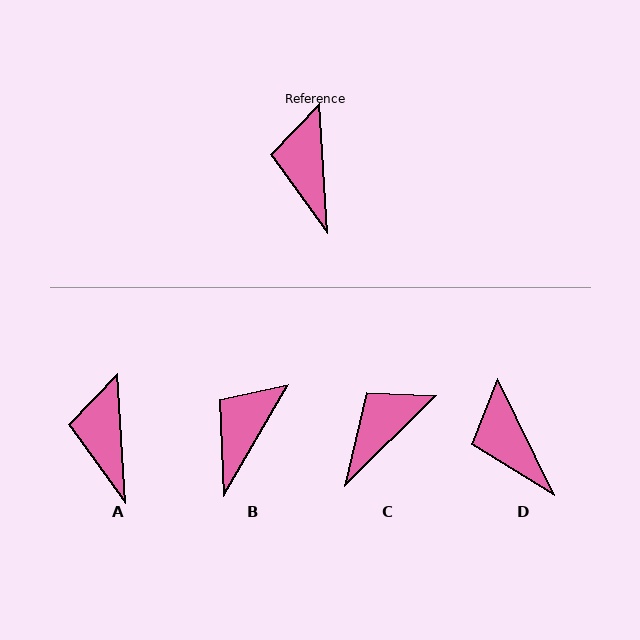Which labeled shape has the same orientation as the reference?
A.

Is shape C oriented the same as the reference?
No, it is off by about 49 degrees.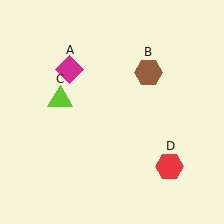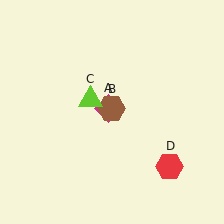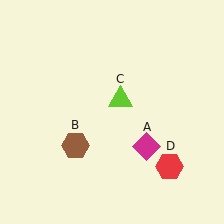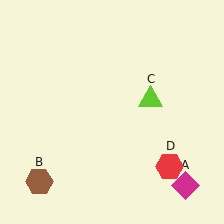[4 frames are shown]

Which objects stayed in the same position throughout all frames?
Red hexagon (object D) remained stationary.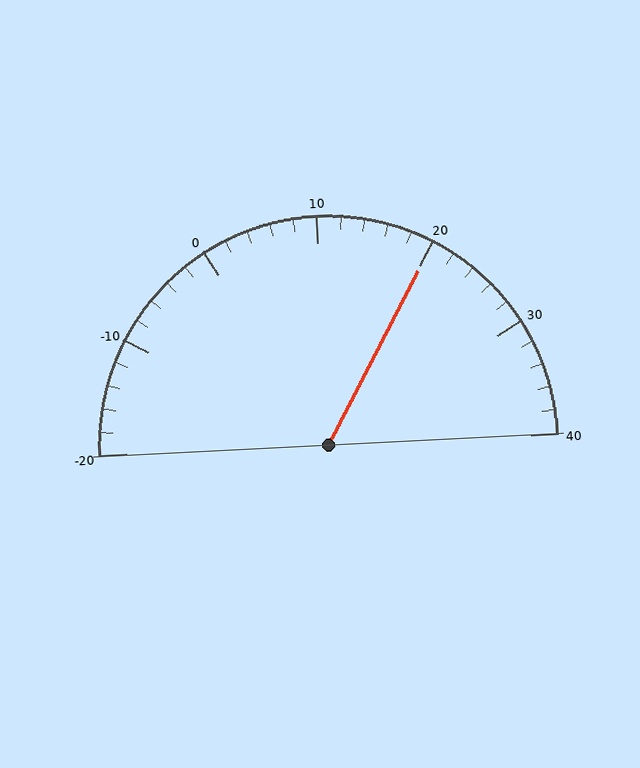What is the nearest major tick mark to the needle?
The nearest major tick mark is 20.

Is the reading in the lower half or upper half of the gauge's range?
The reading is in the upper half of the range (-20 to 40).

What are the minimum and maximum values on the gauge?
The gauge ranges from -20 to 40.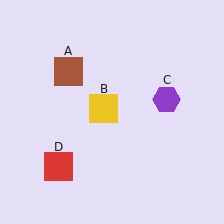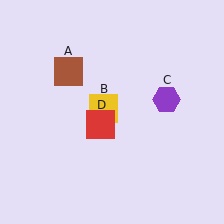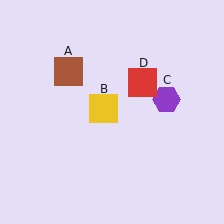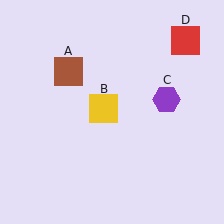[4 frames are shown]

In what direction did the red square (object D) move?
The red square (object D) moved up and to the right.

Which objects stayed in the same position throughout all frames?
Brown square (object A) and yellow square (object B) and purple hexagon (object C) remained stationary.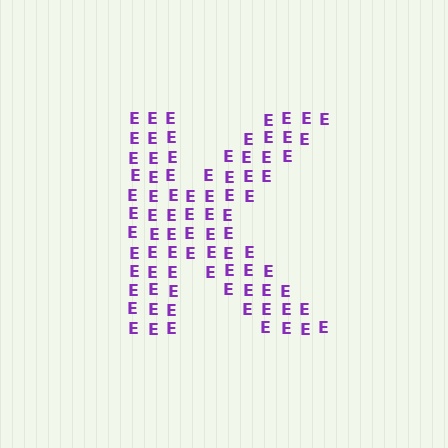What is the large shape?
The large shape is the letter K.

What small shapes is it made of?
It is made of small letter E's.